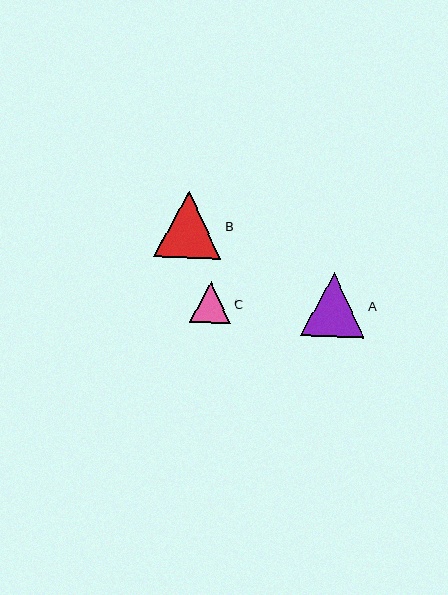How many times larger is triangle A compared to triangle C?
Triangle A is approximately 1.6 times the size of triangle C.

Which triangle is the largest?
Triangle B is the largest with a size of approximately 67 pixels.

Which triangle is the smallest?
Triangle C is the smallest with a size of approximately 41 pixels.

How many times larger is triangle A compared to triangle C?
Triangle A is approximately 1.6 times the size of triangle C.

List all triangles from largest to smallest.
From largest to smallest: B, A, C.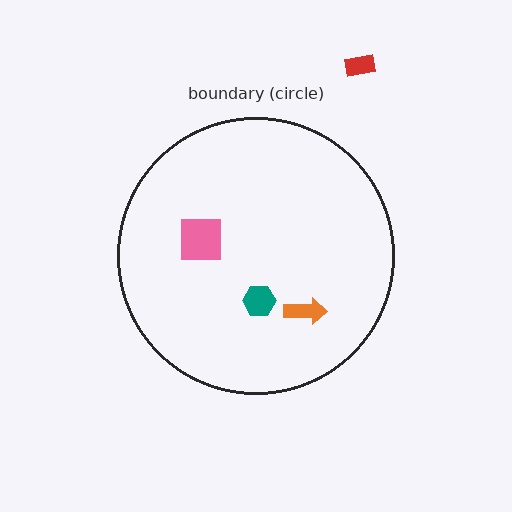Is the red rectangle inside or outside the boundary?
Outside.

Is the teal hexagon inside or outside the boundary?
Inside.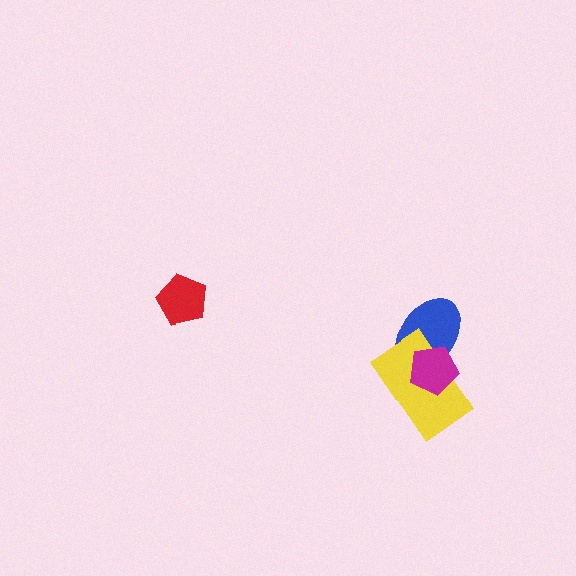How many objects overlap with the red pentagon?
0 objects overlap with the red pentagon.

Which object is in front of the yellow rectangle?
The magenta pentagon is in front of the yellow rectangle.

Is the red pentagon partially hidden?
No, no other shape covers it.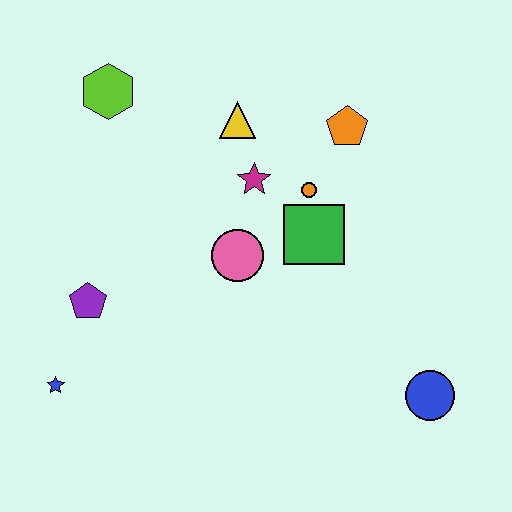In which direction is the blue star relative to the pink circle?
The blue star is to the left of the pink circle.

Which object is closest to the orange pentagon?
The orange circle is closest to the orange pentagon.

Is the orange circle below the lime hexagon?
Yes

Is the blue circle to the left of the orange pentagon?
No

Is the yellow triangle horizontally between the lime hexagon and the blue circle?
Yes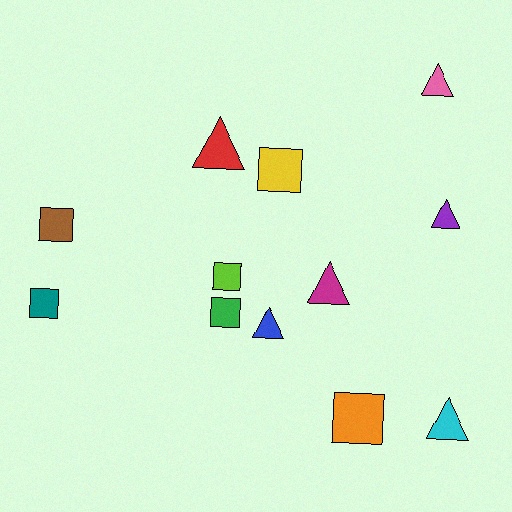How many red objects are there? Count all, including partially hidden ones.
There is 1 red object.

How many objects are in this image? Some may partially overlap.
There are 12 objects.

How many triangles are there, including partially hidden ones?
There are 6 triangles.